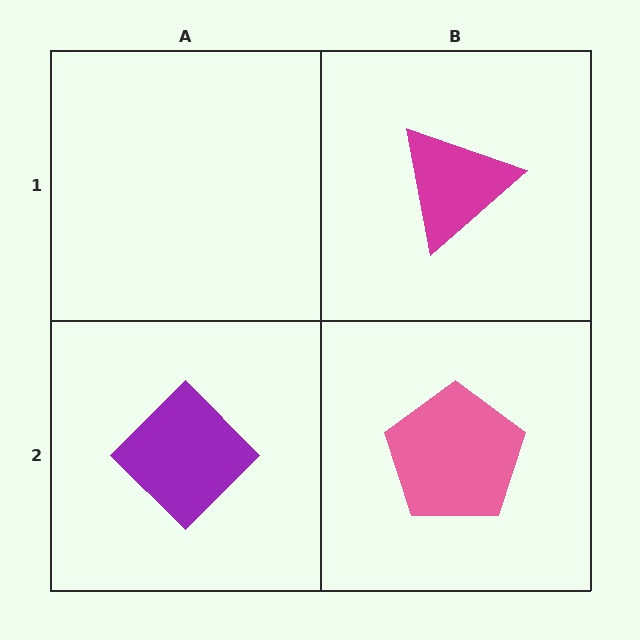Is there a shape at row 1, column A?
No, that cell is empty.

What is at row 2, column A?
A purple diamond.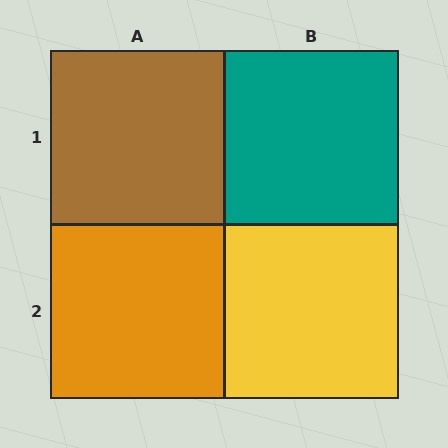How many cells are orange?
1 cell is orange.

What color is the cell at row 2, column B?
Yellow.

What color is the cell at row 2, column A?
Orange.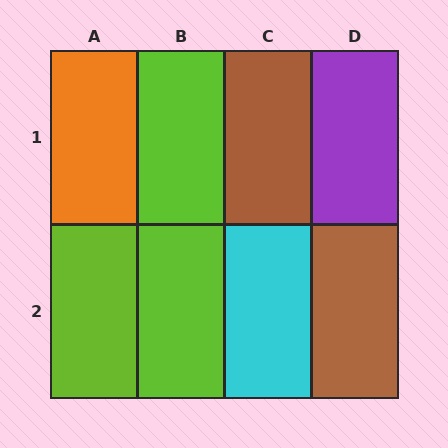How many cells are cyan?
1 cell is cyan.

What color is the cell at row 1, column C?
Brown.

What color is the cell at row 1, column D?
Purple.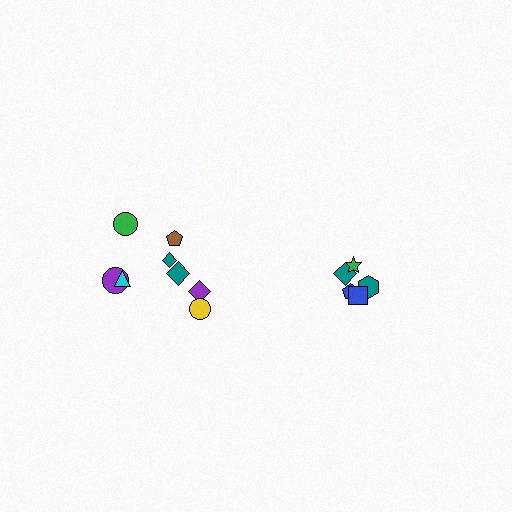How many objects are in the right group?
There are 5 objects.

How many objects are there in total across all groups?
There are 13 objects.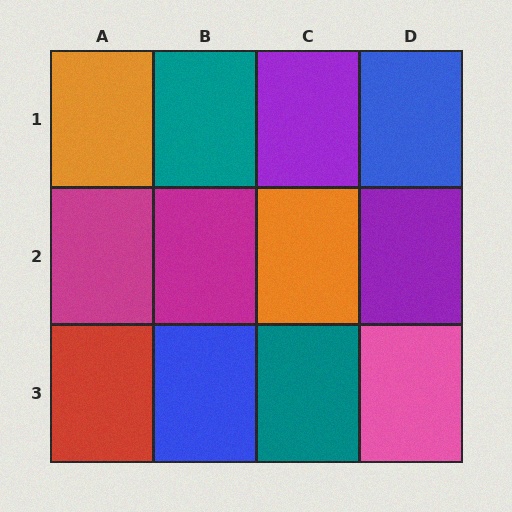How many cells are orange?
2 cells are orange.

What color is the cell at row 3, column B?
Blue.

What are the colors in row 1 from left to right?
Orange, teal, purple, blue.